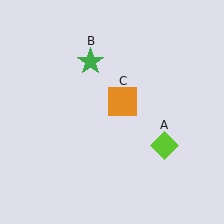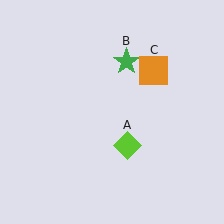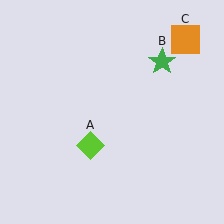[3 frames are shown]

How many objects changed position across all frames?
3 objects changed position: lime diamond (object A), green star (object B), orange square (object C).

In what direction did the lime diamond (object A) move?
The lime diamond (object A) moved left.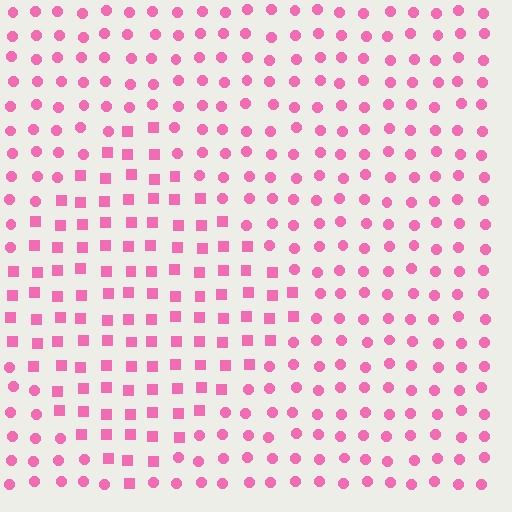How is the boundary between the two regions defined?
The boundary is defined by a change in element shape: squares inside vs. circles outside. All elements share the same color and spacing.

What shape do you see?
I see a diamond.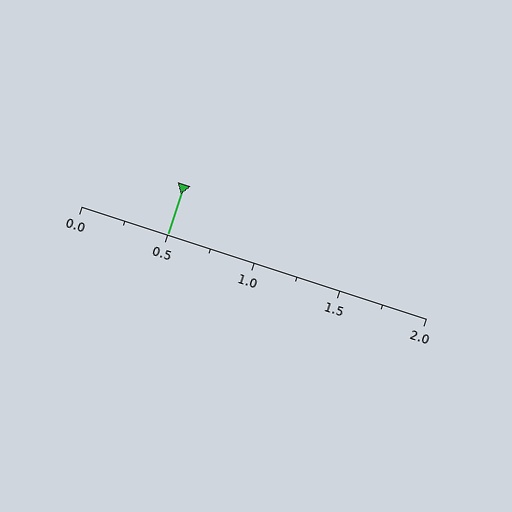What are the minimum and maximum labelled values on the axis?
The axis runs from 0.0 to 2.0.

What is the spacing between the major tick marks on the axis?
The major ticks are spaced 0.5 apart.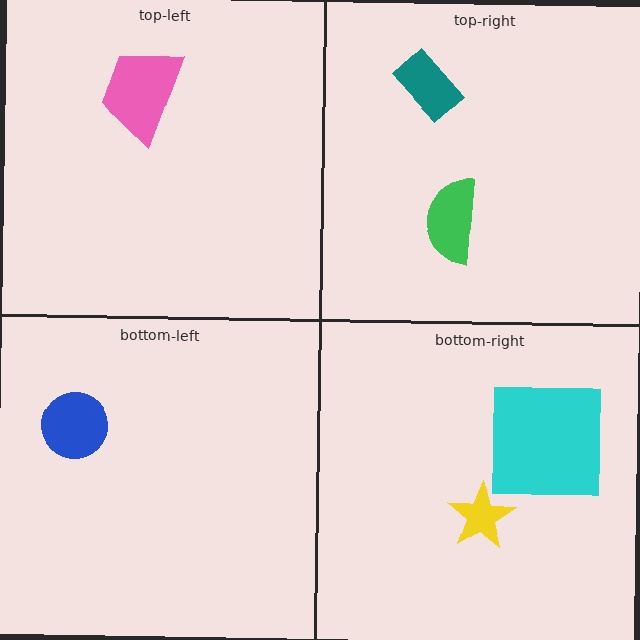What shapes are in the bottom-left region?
The blue circle.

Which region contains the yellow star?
The bottom-right region.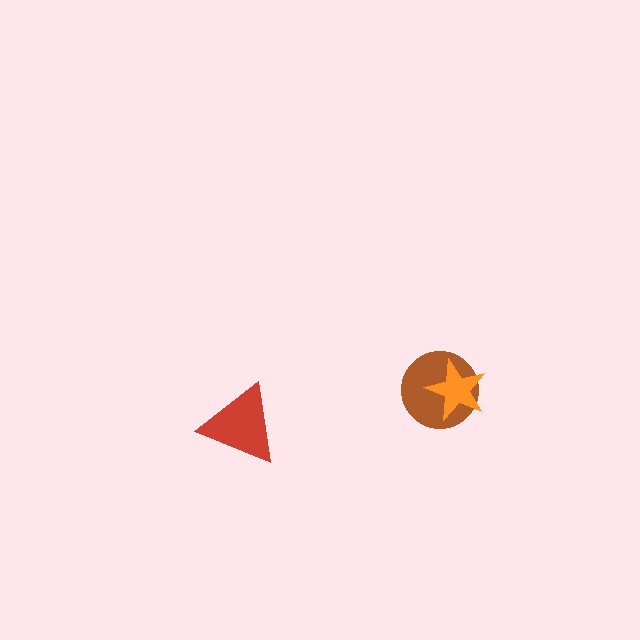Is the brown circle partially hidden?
Yes, it is partially covered by another shape.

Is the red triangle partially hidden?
No, no other shape covers it.